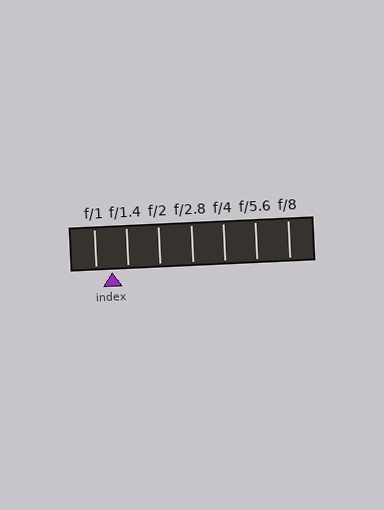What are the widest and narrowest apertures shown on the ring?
The widest aperture shown is f/1 and the narrowest is f/8.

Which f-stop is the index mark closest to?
The index mark is closest to f/1.4.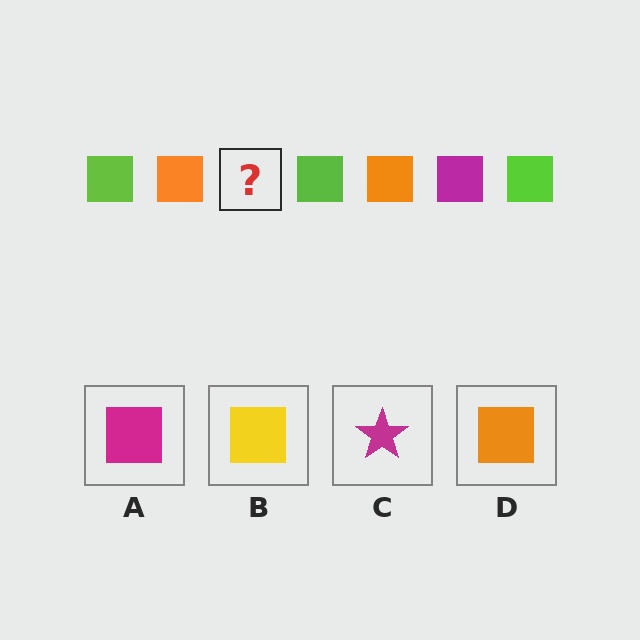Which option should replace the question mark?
Option A.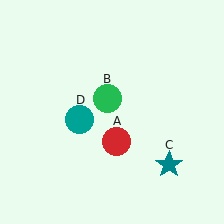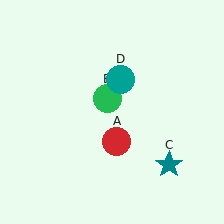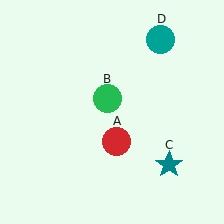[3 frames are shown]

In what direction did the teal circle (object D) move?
The teal circle (object D) moved up and to the right.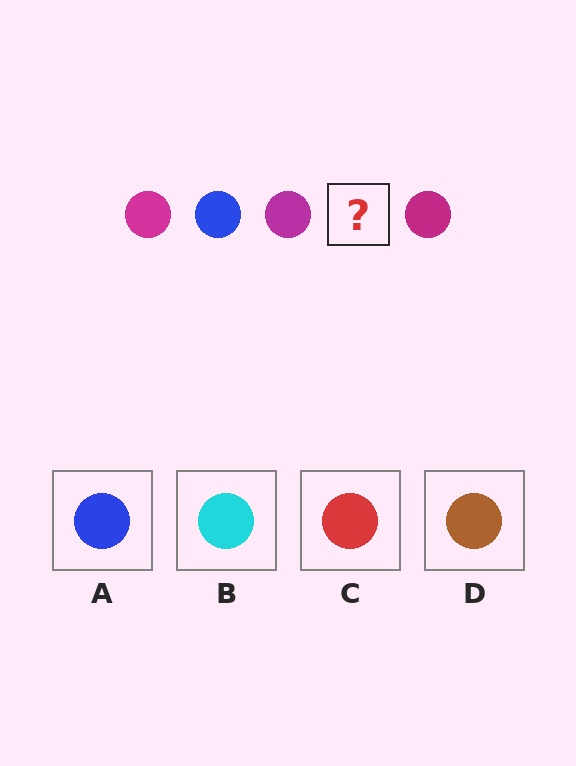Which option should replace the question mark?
Option A.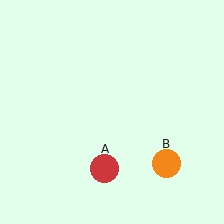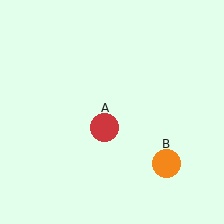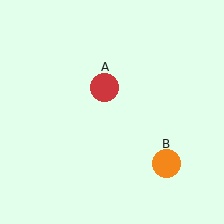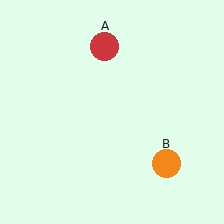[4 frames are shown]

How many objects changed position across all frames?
1 object changed position: red circle (object A).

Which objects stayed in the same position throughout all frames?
Orange circle (object B) remained stationary.